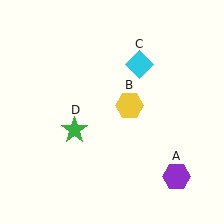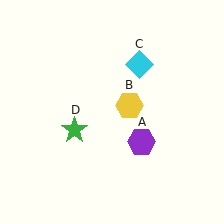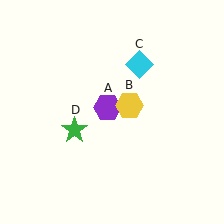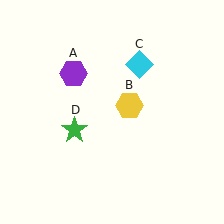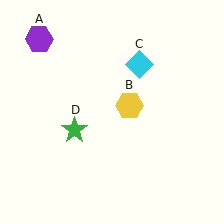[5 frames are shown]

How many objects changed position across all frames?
1 object changed position: purple hexagon (object A).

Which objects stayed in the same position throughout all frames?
Yellow hexagon (object B) and cyan diamond (object C) and green star (object D) remained stationary.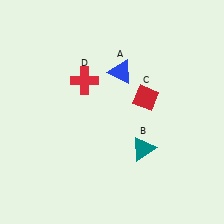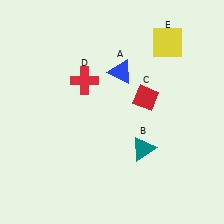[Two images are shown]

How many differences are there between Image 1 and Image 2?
There is 1 difference between the two images.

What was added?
A yellow square (E) was added in Image 2.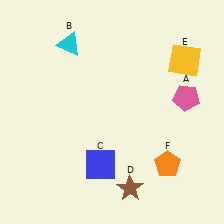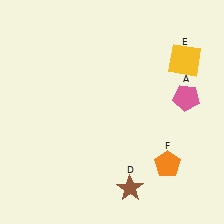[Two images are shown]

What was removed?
The blue square (C), the cyan triangle (B) were removed in Image 2.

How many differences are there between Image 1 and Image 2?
There are 2 differences between the two images.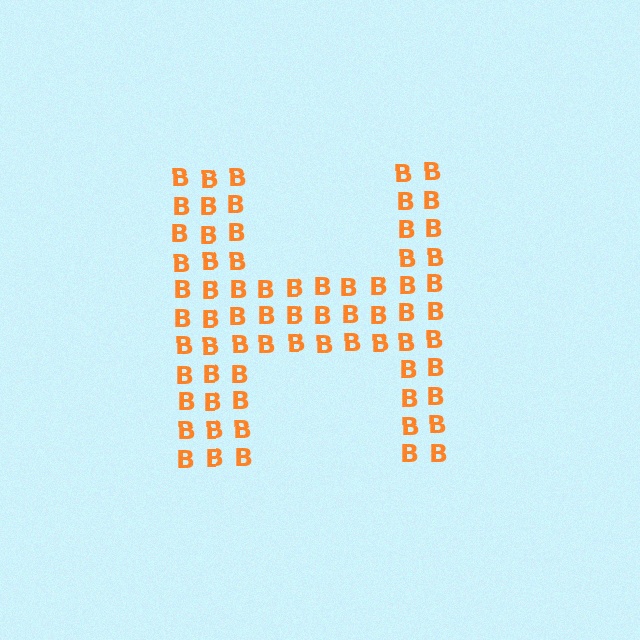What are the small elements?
The small elements are letter B's.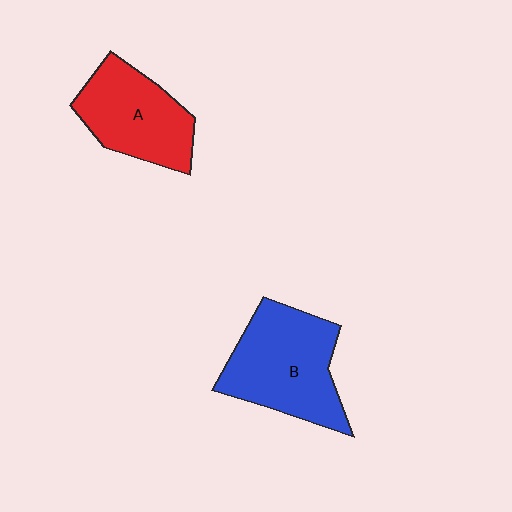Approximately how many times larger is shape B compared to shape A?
Approximately 1.2 times.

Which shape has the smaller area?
Shape A (red).